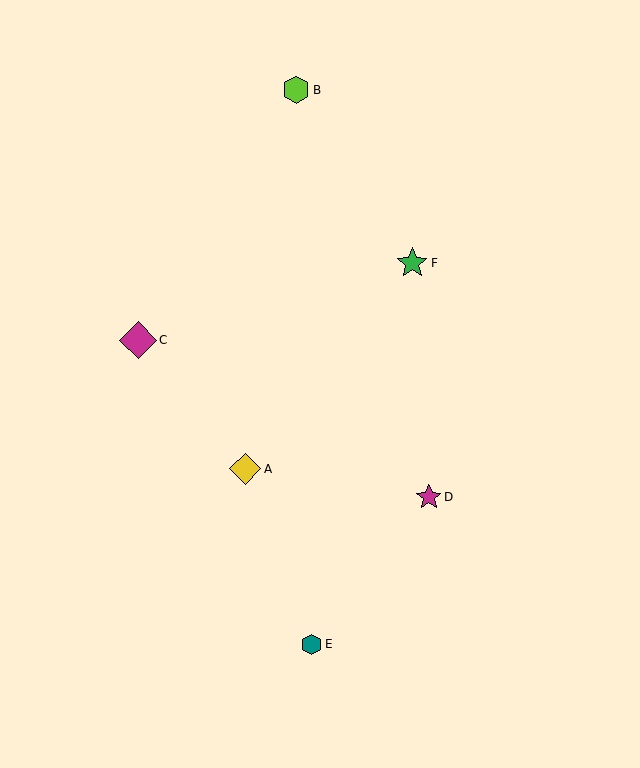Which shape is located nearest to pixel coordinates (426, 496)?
The magenta star (labeled D) at (429, 497) is nearest to that location.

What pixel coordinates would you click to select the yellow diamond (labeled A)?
Click at (245, 469) to select the yellow diamond A.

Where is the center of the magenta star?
The center of the magenta star is at (429, 497).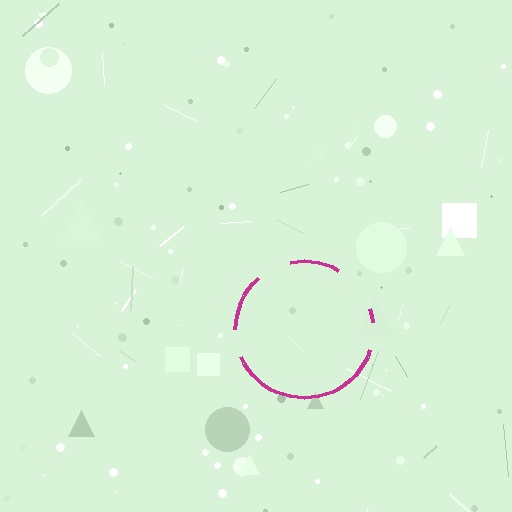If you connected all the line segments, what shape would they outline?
They would outline a circle.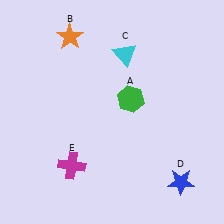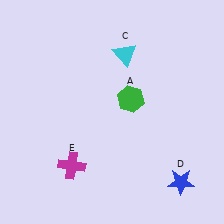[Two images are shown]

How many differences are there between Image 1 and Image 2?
There is 1 difference between the two images.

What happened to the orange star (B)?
The orange star (B) was removed in Image 2. It was in the top-left area of Image 1.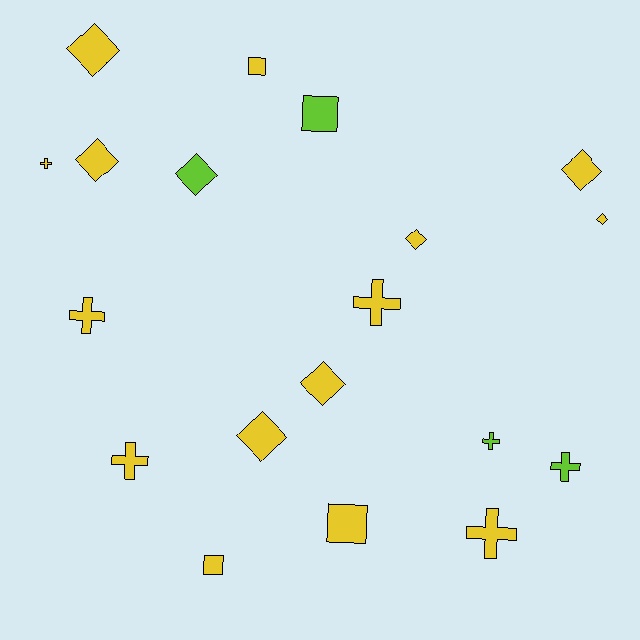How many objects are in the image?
There are 19 objects.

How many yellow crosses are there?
There are 5 yellow crosses.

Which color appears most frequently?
Yellow, with 15 objects.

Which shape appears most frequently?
Diamond, with 8 objects.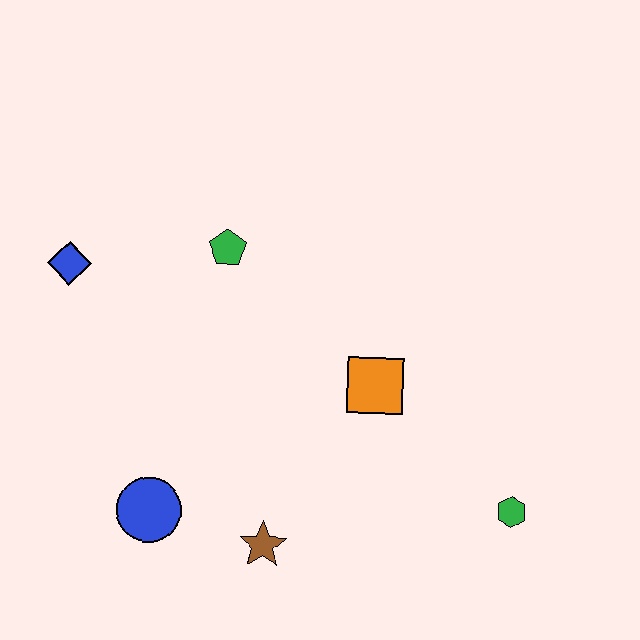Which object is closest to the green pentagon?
The blue diamond is closest to the green pentagon.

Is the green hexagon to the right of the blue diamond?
Yes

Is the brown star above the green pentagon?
No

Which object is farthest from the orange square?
The blue diamond is farthest from the orange square.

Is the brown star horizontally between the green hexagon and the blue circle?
Yes